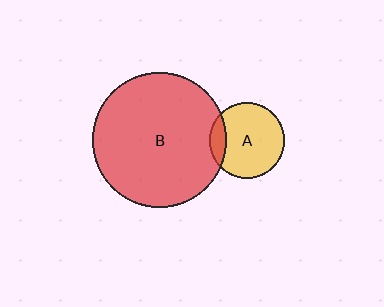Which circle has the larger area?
Circle B (red).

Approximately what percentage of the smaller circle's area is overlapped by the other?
Approximately 15%.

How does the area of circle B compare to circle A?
Approximately 3.2 times.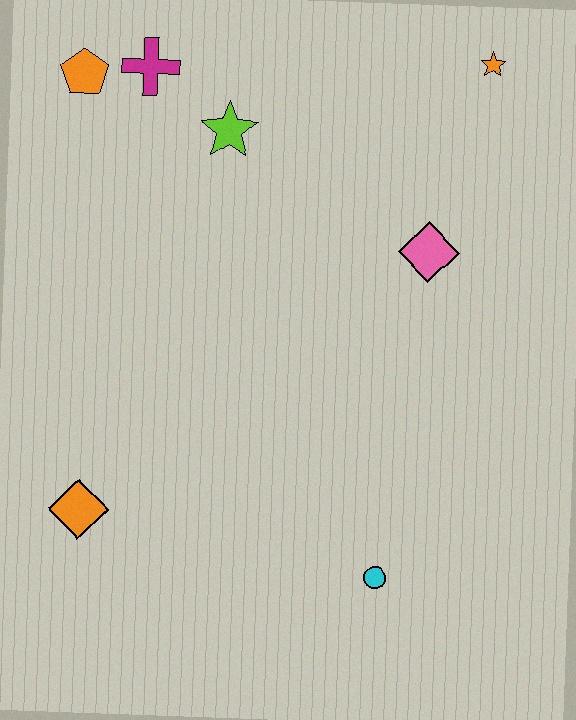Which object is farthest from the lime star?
The cyan circle is farthest from the lime star.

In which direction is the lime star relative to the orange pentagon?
The lime star is to the right of the orange pentagon.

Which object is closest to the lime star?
The magenta cross is closest to the lime star.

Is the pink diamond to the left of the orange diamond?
No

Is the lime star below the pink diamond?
No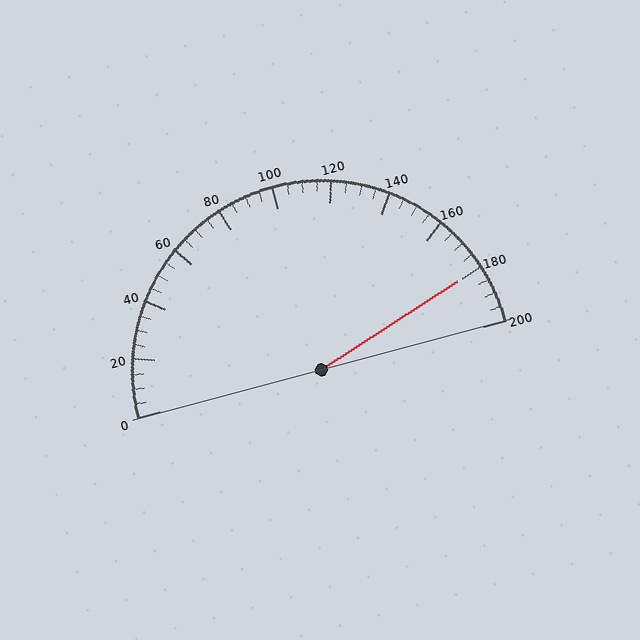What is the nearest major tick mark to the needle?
The nearest major tick mark is 180.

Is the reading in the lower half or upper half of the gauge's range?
The reading is in the upper half of the range (0 to 200).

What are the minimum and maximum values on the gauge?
The gauge ranges from 0 to 200.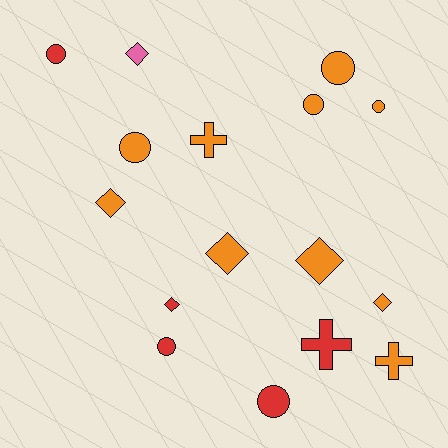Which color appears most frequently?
Orange, with 10 objects.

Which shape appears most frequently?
Circle, with 7 objects.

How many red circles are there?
There are 3 red circles.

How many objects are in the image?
There are 16 objects.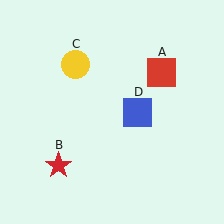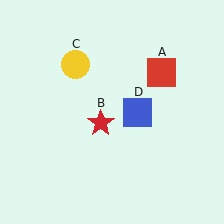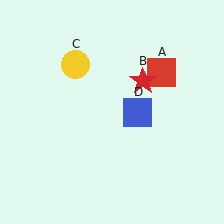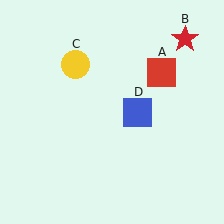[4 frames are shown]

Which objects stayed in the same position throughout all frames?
Red square (object A) and yellow circle (object C) and blue square (object D) remained stationary.